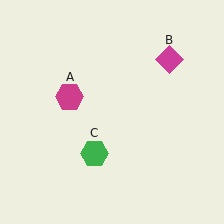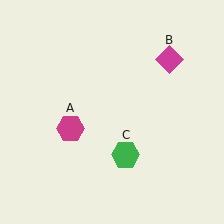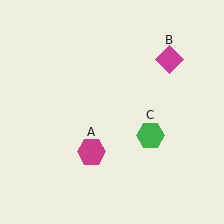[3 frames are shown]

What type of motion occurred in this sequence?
The magenta hexagon (object A), green hexagon (object C) rotated counterclockwise around the center of the scene.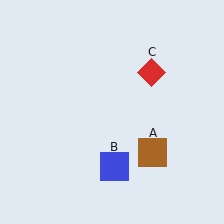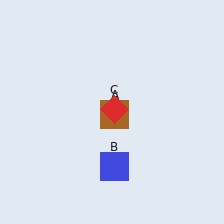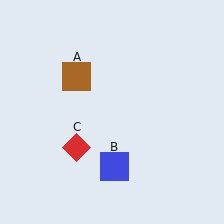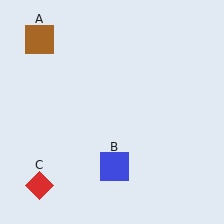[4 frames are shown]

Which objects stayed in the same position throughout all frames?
Blue square (object B) remained stationary.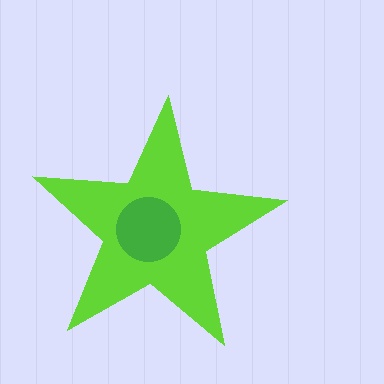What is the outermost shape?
The lime star.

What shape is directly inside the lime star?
The green circle.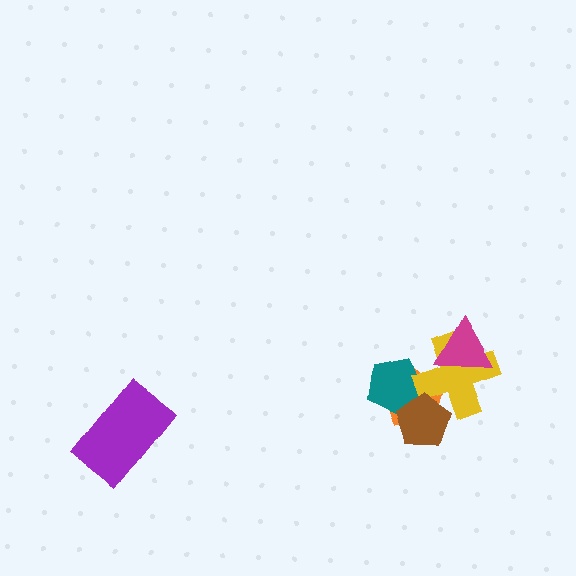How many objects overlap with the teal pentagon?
3 objects overlap with the teal pentagon.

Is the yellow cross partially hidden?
Yes, it is partially covered by another shape.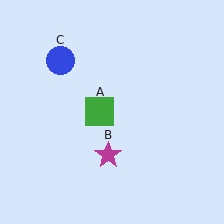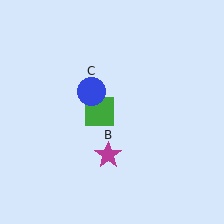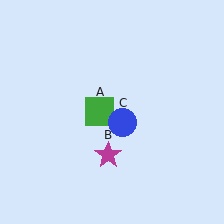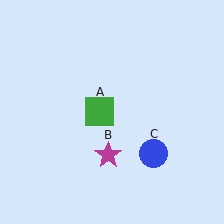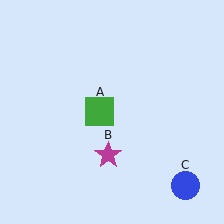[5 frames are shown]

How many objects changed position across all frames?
1 object changed position: blue circle (object C).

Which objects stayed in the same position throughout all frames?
Green square (object A) and magenta star (object B) remained stationary.